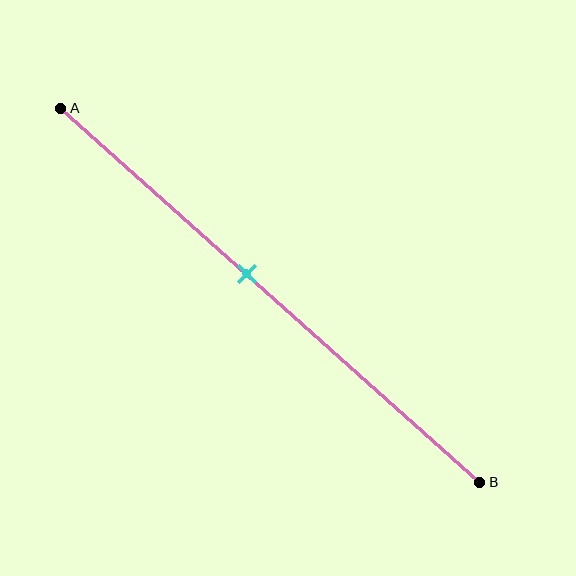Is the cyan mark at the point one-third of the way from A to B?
No, the mark is at about 45% from A, not at the 33% one-third point.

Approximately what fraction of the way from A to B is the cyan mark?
The cyan mark is approximately 45% of the way from A to B.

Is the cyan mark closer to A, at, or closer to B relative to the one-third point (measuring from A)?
The cyan mark is closer to point B than the one-third point of segment AB.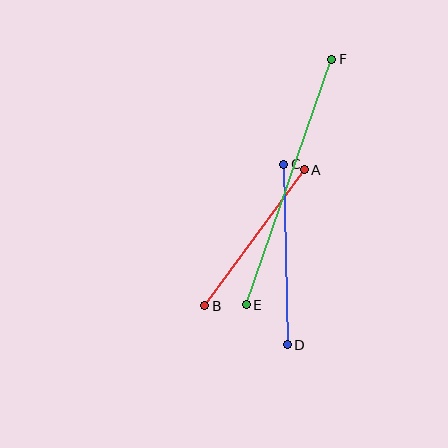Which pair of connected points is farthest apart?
Points E and F are farthest apart.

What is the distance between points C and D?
The distance is approximately 180 pixels.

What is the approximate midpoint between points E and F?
The midpoint is at approximately (289, 182) pixels.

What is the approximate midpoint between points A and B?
The midpoint is at approximately (254, 238) pixels.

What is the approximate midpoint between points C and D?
The midpoint is at approximately (285, 254) pixels.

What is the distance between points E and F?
The distance is approximately 260 pixels.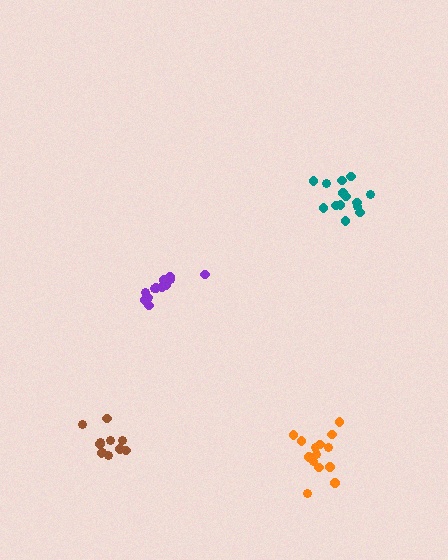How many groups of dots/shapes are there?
There are 4 groups.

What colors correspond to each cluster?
The clusters are colored: teal, orange, brown, purple.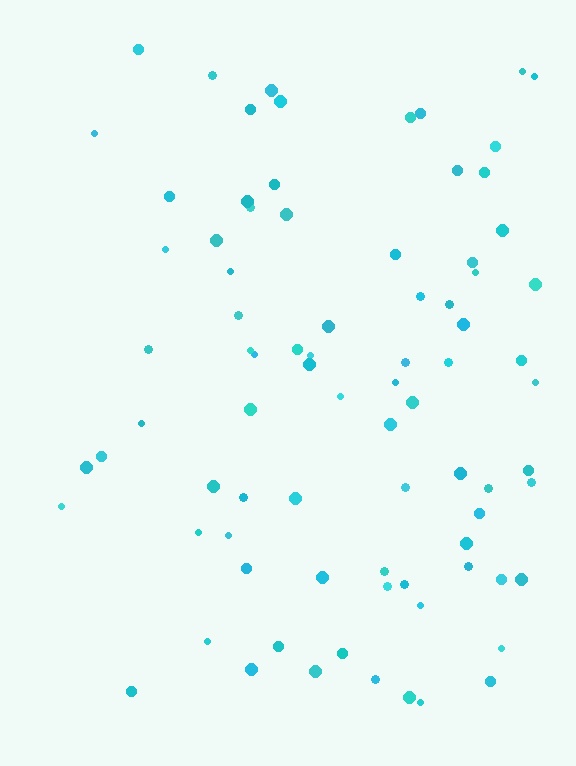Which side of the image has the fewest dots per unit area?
The left.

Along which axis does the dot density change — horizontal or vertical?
Horizontal.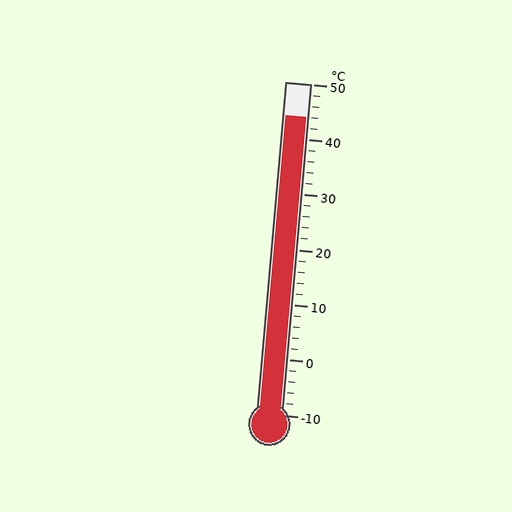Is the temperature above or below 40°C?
The temperature is above 40°C.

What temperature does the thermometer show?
The thermometer shows approximately 44°C.